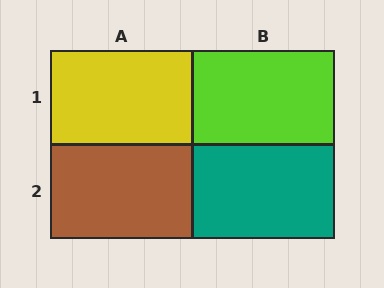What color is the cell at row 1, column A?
Yellow.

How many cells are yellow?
1 cell is yellow.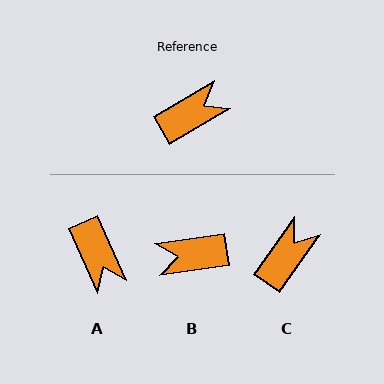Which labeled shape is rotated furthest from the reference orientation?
B, about 158 degrees away.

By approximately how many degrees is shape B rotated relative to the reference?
Approximately 158 degrees counter-clockwise.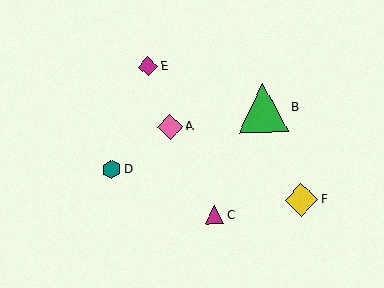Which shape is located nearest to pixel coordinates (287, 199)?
The yellow diamond (labeled F) at (302, 200) is nearest to that location.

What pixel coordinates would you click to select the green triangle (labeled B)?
Click at (263, 108) to select the green triangle B.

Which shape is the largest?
The green triangle (labeled B) is the largest.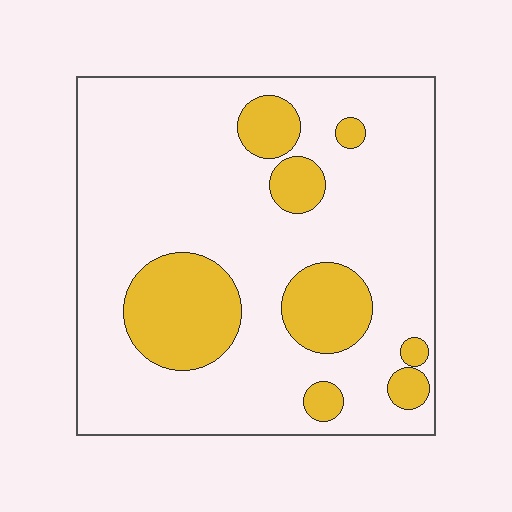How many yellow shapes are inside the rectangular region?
8.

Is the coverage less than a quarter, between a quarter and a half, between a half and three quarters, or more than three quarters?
Less than a quarter.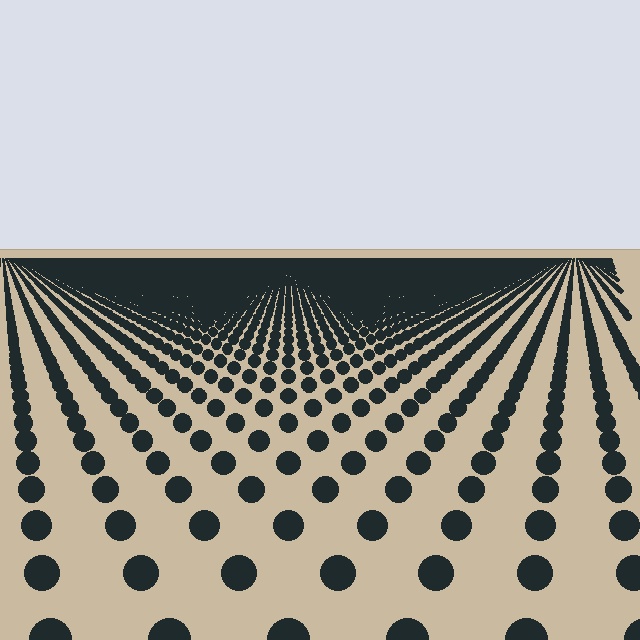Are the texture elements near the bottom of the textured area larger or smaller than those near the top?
Larger. Near the bottom, elements are closer to the viewer and appear at a bigger on-screen size.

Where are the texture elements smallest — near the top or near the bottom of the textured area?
Near the top.